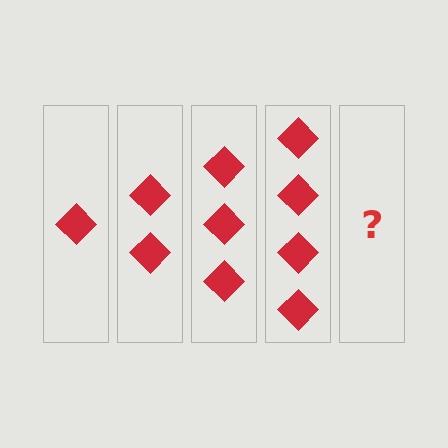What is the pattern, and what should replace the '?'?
The pattern is that each step adds one more diamond. The '?' should be 5 diamonds.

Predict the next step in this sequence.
The next step is 5 diamonds.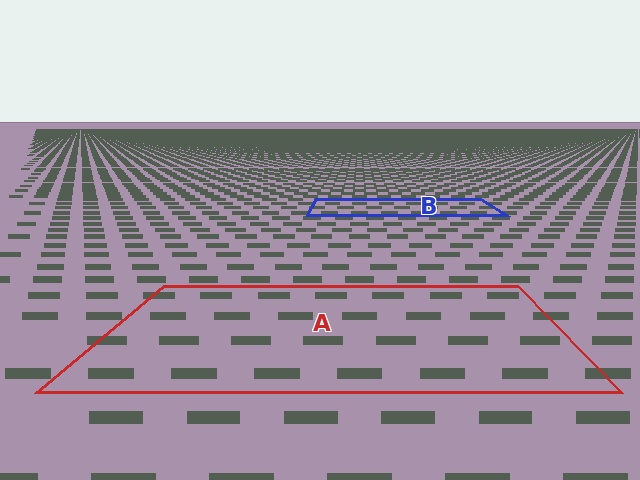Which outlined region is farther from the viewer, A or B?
Region B is farther from the viewer — the texture elements inside it appear smaller and more densely packed.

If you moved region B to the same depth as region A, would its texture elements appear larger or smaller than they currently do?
They would appear larger. At a closer depth, the same texture elements are projected at a bigger on-screen size.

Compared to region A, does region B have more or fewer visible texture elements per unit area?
Region B has more texture elements per unit area — they are packed more densely because it is farther away.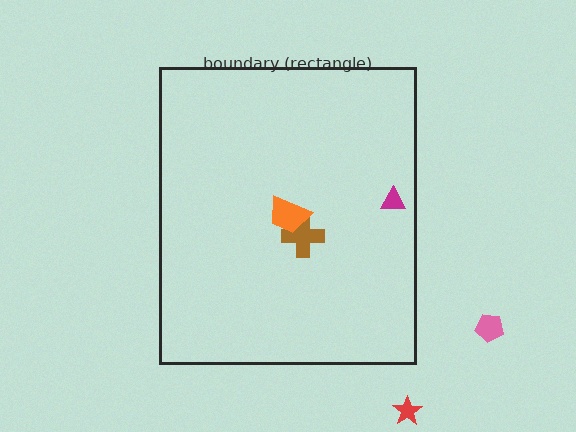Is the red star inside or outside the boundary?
Outside.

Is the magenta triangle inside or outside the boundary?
Inside.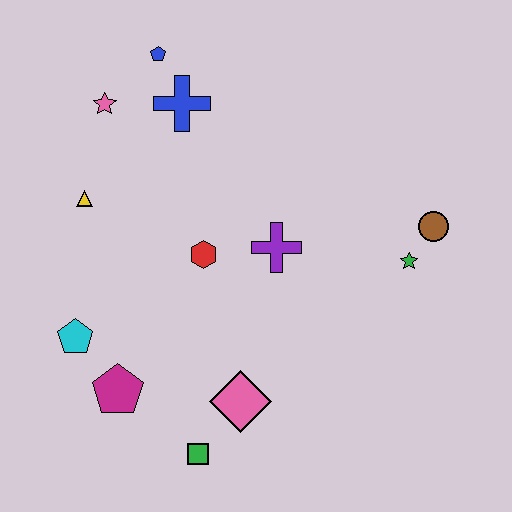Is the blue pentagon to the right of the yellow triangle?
Yes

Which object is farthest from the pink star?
The green square is farthest from the pink star.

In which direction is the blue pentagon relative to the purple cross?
The blue pentagon is above the purple cross.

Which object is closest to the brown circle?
The green star is closest to the brown circle.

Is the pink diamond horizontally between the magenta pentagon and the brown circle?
Yes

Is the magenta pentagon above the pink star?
No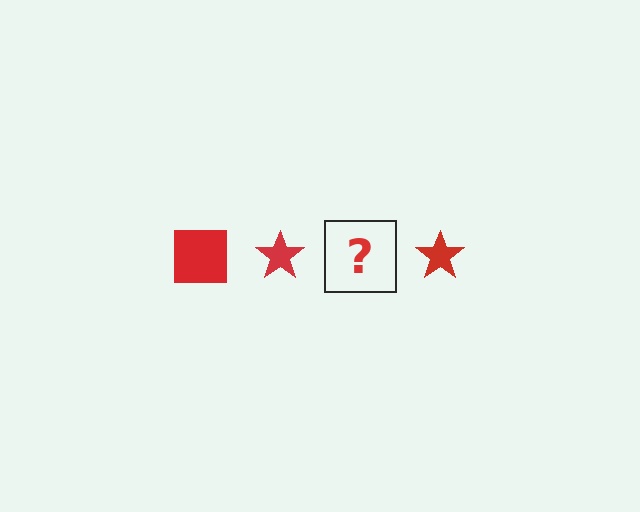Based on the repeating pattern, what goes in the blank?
The blank should be a red square.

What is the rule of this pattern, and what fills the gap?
The rule is that the pattern cycles through square, star shapes in red. The gap should be filled with a red square.